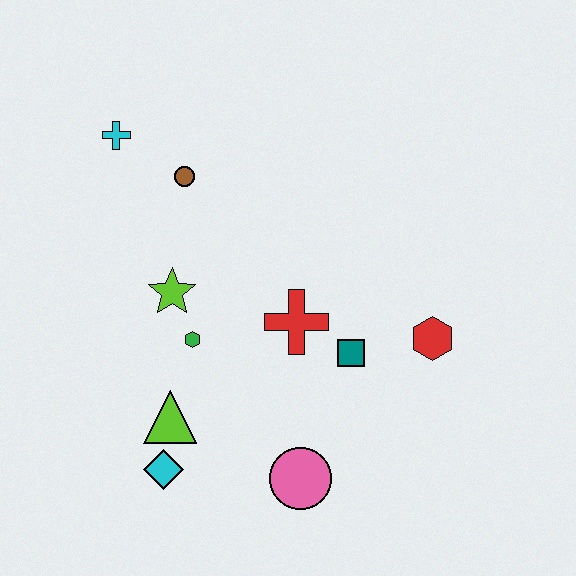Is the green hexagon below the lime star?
Yes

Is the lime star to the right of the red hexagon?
No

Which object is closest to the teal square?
The red cross is closest to the teal square.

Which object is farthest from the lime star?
The red hexagon is farthest from the lime star.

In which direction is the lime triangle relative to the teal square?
The lime triangle is to the left of the teal square.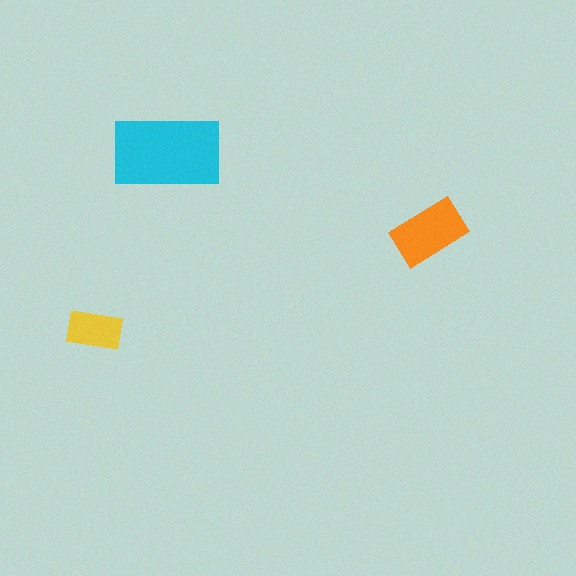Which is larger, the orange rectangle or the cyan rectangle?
The cyan one.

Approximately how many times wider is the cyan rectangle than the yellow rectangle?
About 2 times wider.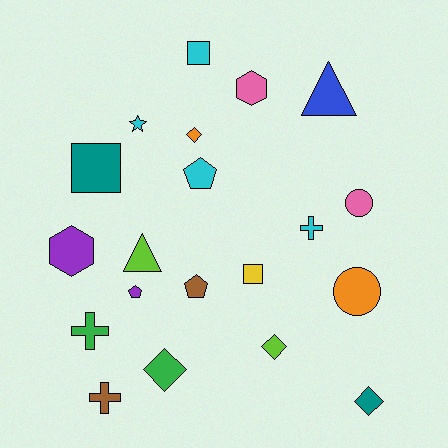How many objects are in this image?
There are 20 objects.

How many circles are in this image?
There are 2 circles.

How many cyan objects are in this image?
There are 4 cyan objects.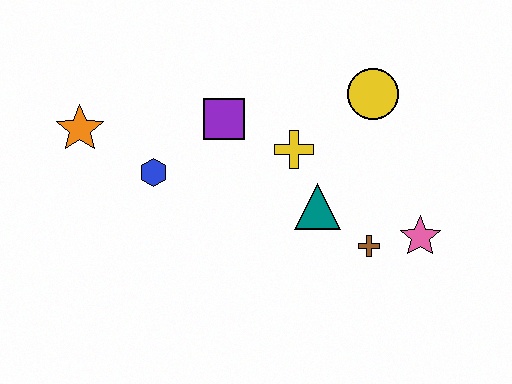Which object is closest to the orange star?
The blue hexagon is closest to the orange star.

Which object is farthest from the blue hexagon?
The pink star is farthest from the blue hexagon.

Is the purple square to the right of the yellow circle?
No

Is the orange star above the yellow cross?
Yes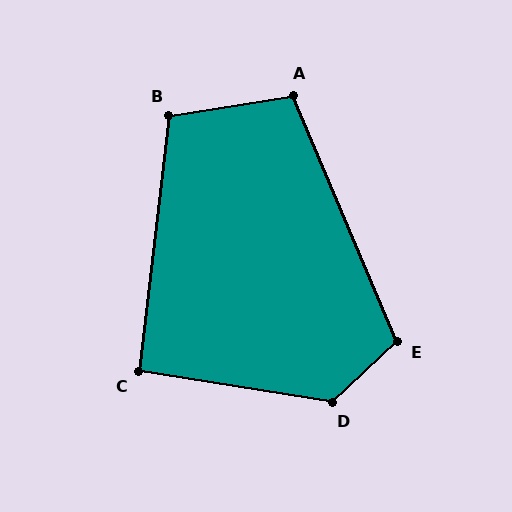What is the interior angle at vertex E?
Approximately 110 degrees (obtuse).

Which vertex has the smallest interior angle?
C, at approximately 92 degrees.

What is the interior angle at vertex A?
Approximately 104 degrees (obtuse).